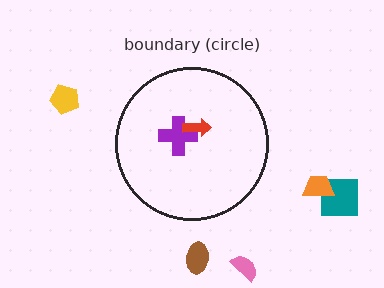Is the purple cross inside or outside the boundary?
Inside.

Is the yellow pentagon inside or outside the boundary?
Outside.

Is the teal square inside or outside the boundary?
Outside.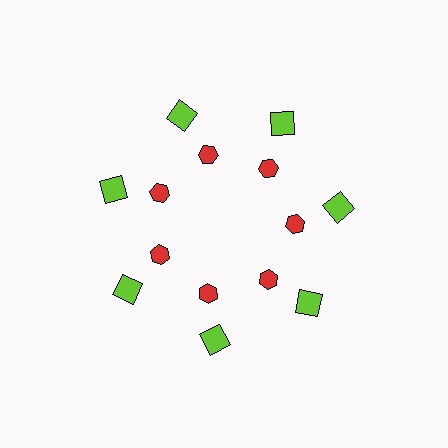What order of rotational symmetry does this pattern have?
This pattern has 7-fold rotational symmetry.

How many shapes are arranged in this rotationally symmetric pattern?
There are 14 shapes, arranged in 7 groups of 2.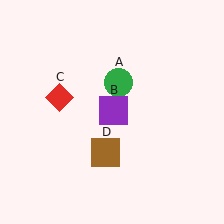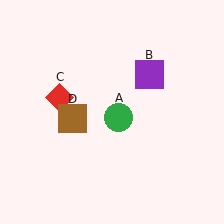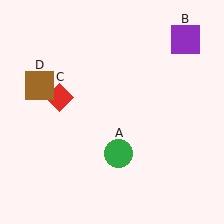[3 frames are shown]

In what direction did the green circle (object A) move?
The green circle (object A) moved down.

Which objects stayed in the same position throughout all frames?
Red diamond (object C) remained stationary.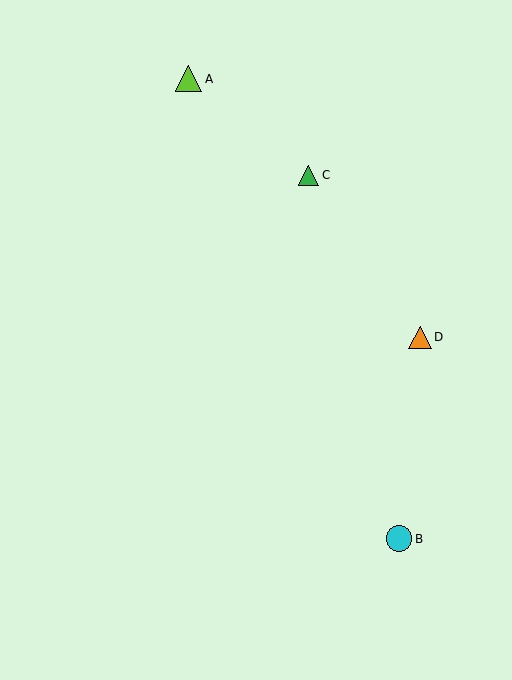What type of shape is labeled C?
Shape C is a green triangle.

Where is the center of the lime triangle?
The center of the lime triangle is at (188, 79).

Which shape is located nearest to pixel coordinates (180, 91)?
The lime triangle (labeled A) at (188, 79) is nearest to that location.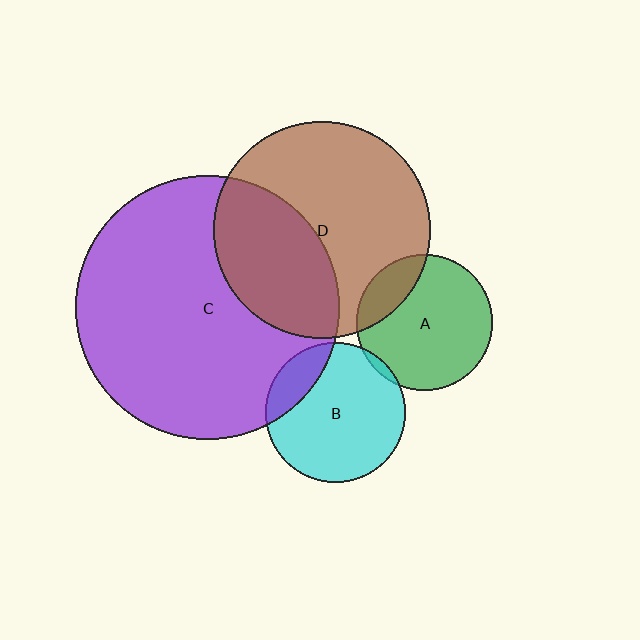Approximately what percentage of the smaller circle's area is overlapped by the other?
Approximately 40%.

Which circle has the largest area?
Circle C (purple).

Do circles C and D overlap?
Yes.